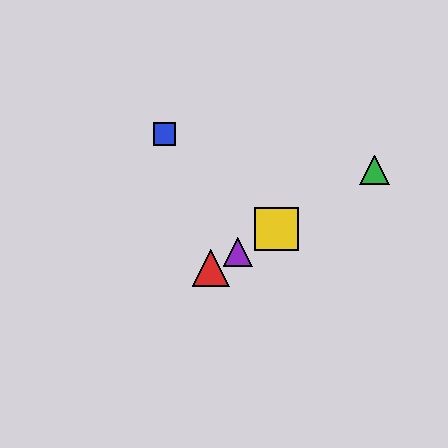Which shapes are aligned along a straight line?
The red triangle, the green triangle, the yellow square, the purple triangle are aligned along a straight line.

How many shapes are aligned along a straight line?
4 shapes (the red triangle, the green triangle, the yellow square, the purple triangle) are aligned along a straight line.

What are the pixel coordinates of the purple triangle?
The purple triangle is at (238, 252).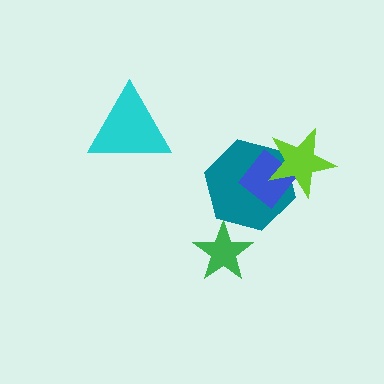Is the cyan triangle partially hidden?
No, no other shape covers it.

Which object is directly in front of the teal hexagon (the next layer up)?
The blue diamond is directly in front of the teal hexagon.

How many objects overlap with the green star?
0 objects overlap with the green star.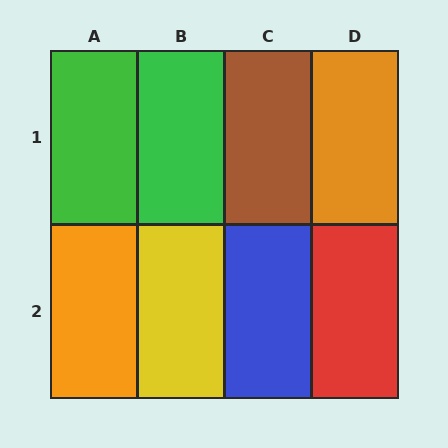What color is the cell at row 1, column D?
Orange.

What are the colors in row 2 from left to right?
Orange, yellow, blue, red.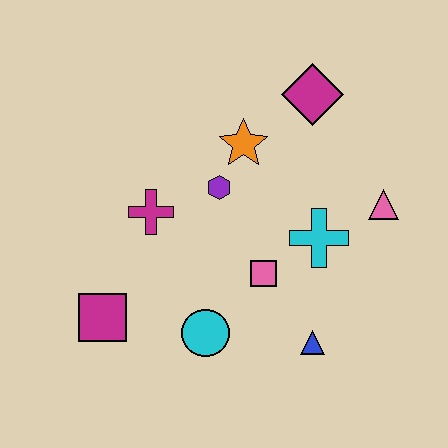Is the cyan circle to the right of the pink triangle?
No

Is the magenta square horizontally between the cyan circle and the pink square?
No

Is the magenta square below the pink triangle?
Yes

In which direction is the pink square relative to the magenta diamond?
The pink square is below the magenta diamond.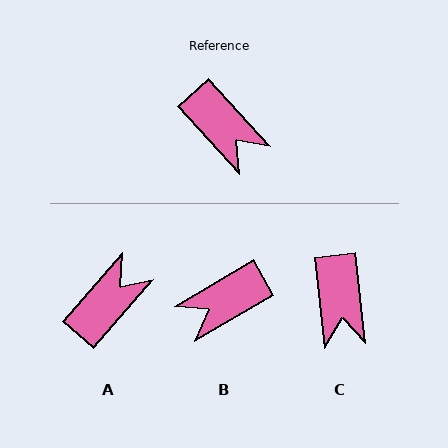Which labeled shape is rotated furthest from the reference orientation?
B, about 102 degrees away.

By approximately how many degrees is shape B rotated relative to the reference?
Approximately 102 degrees clockwise.